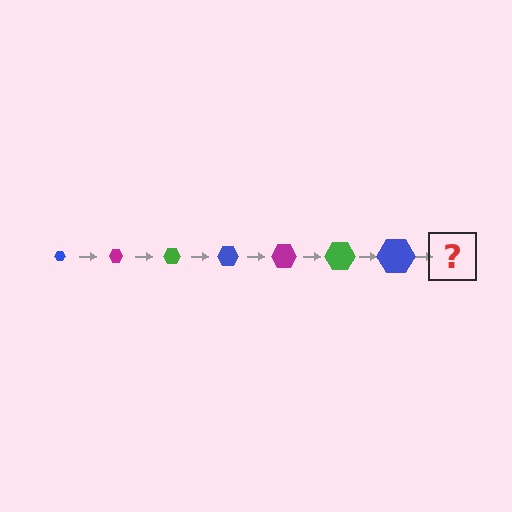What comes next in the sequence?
The next element should be a magenta hexagon, larger than the previous one.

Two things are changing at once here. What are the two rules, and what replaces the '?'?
The two rules are that the hexagon grows larger each step and the color cycles through blue, magenta, and green. The '?' should be a magenta hexagon, larger than the previous one.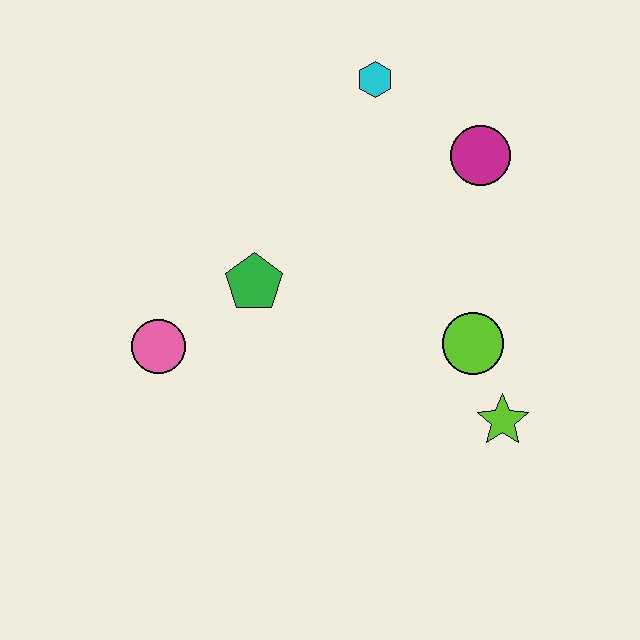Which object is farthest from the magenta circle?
The pink circle is farthest from the magenta circle.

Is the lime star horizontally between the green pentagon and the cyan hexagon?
No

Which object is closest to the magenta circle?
The cyan hexagon is closest to the magenta circle.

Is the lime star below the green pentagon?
Yes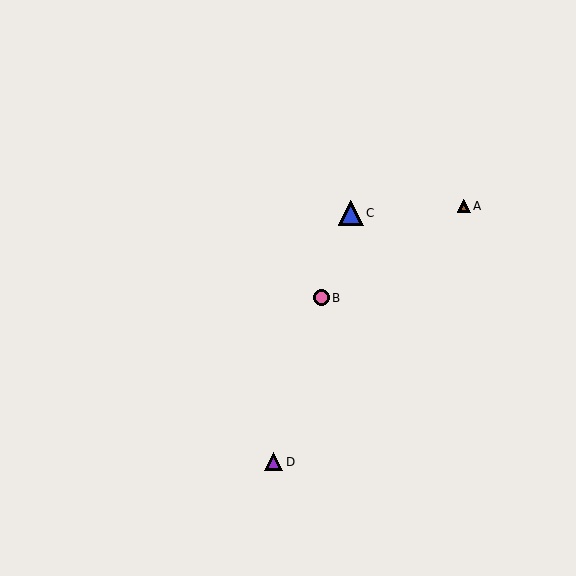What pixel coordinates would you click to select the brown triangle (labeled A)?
Click at (464, 206) to select the brown triangle A.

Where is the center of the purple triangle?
The center of the purple triangle is at (274, 462).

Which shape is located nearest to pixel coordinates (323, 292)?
The pink circle (labeled B) at (321, 298) is nearest to that location.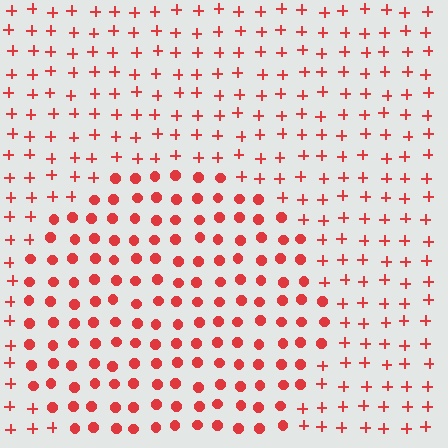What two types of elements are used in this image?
The image uses circles inside the circle region and plus signs outside it.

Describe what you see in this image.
The image is filled with small red elements arranged in a uniform grid. A circle-shaped region contains circles, while the surrounding area contains plus signs. The boundary is defined purely by the change in element shape.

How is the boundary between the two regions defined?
The boundary is defined by a change in element shape: circles inside vs. plus signs outside. All elements share the same color and spacing.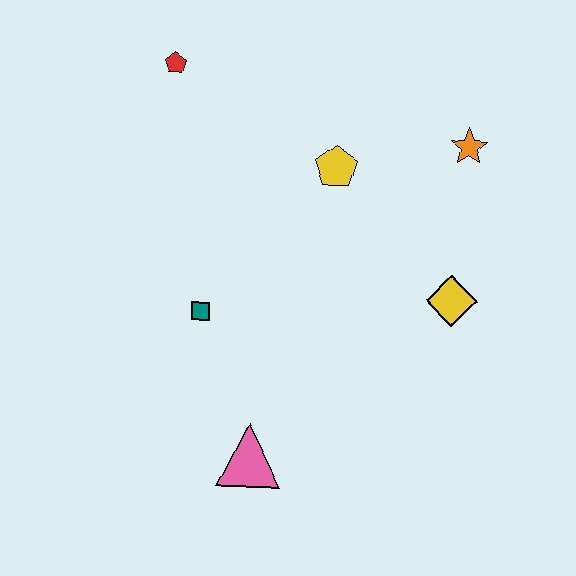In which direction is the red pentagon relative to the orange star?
The red pentagon is to the left of the orange star.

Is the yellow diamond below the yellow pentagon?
Yes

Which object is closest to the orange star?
The yellow pentagon is closest to the orange star.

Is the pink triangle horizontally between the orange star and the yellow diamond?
No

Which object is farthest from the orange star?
The pink triangle is farthest from the orange star.